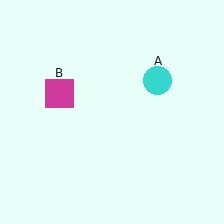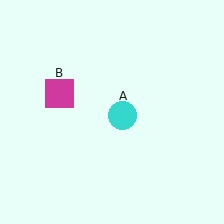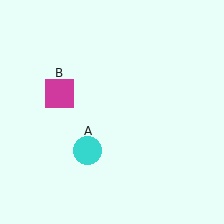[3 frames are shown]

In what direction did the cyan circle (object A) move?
The cyan circle (object A) moved down and to the left.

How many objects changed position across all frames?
1 object changed position: cyan circle (object A).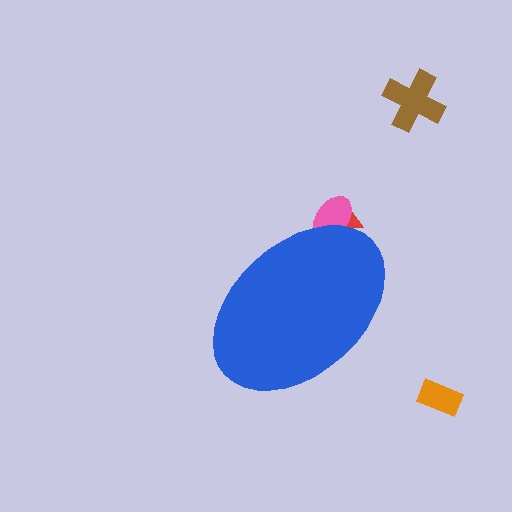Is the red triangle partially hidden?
Yes, the red triangle is partially hidden behind the blue ellipse.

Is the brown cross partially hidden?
No, the brown cross is fully visible.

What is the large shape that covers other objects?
A blue ellipse.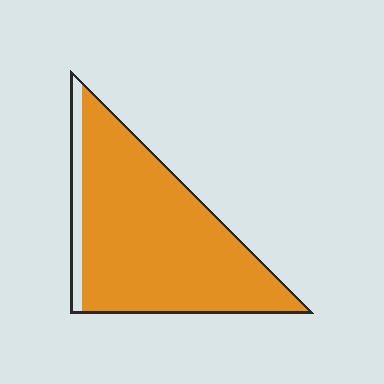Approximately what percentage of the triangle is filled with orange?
Approximately 90%.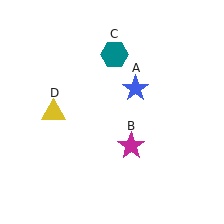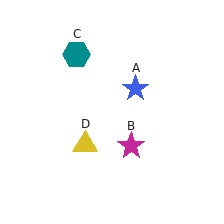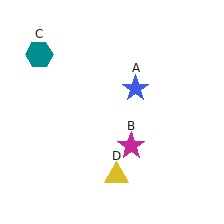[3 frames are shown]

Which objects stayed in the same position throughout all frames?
Blue star (object A) and magenta star (object B) remained stationary.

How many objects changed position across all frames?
2 objects changed position: teal hexagon (object C), yellow triangle (object D).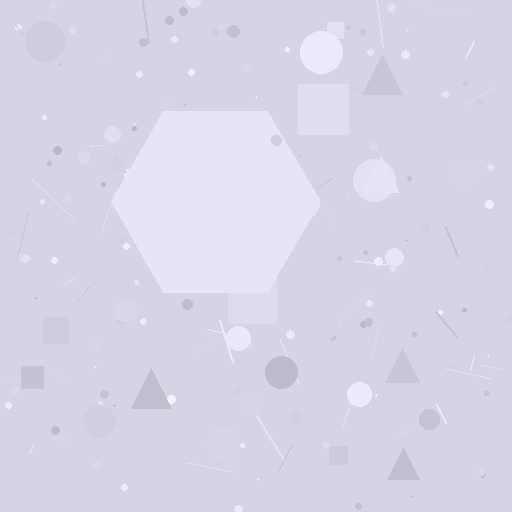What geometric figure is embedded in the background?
A hexagon is embedded in the background.